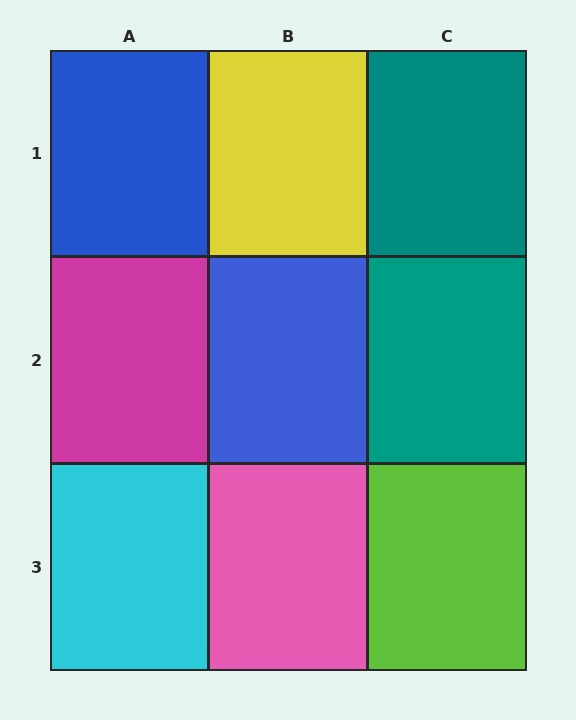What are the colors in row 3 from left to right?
Cyan, pink, lime.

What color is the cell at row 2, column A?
Magenta.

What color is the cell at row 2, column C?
Teal.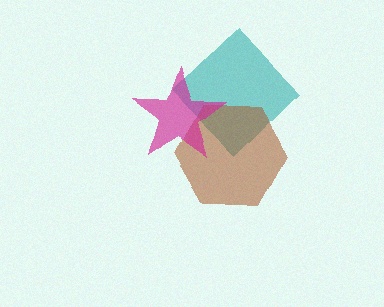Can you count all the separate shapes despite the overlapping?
Yes, there are 3 separate shapes.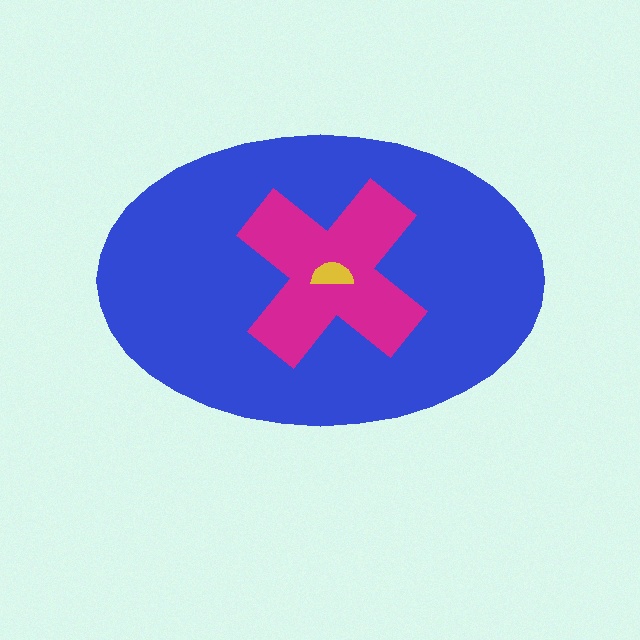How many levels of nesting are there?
3.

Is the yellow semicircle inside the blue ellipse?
Yes.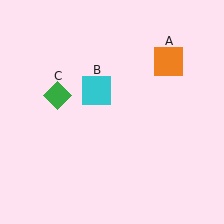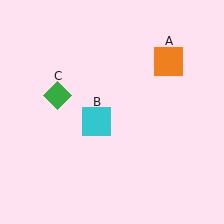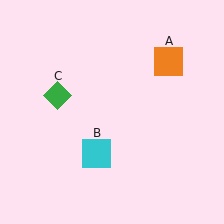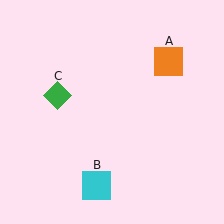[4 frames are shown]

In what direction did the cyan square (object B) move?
The cyan square (object B) moved down.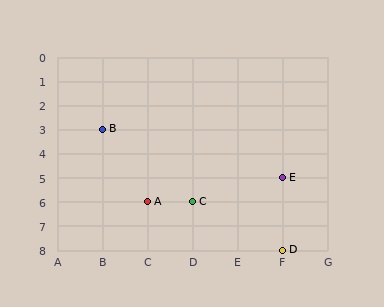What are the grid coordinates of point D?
Point D is at grid coordinates (F, 8).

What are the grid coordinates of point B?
Point B is at grid coordinates (B, 3).